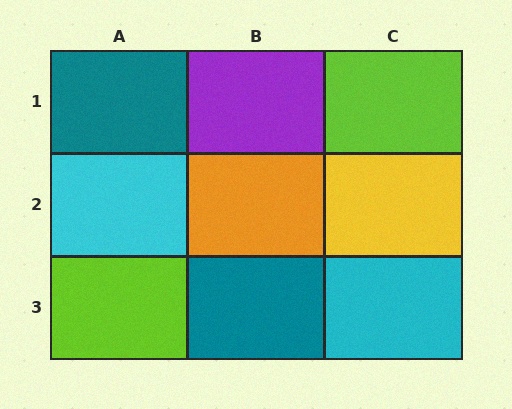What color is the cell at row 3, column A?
Lime.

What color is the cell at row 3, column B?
Teal.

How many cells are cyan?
2 cells are cyan.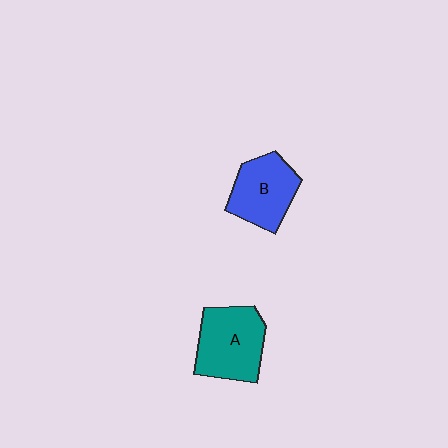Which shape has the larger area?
Shape A (teal).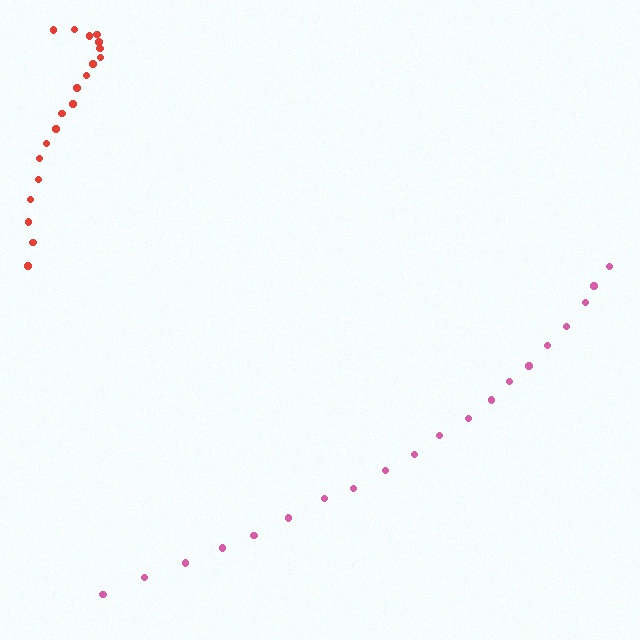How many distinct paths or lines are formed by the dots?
There are 2 distinct paths.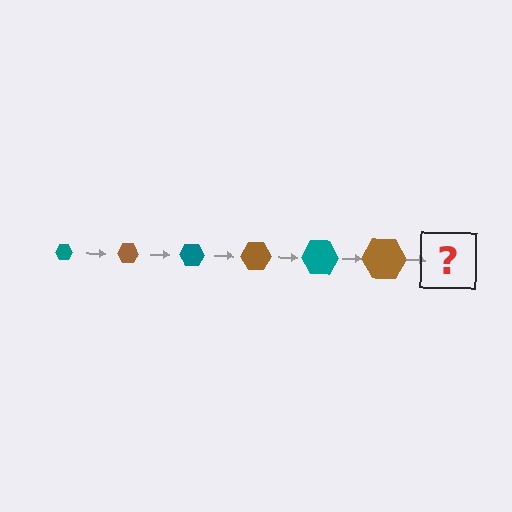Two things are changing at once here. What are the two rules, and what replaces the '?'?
The two rules are that the hexagon grows larger each step and the color cycles through teal and brown. The '?' should be a teal hexagon, larger than the previous one.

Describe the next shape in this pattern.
It should be a teal hexagon, larger than the previous one.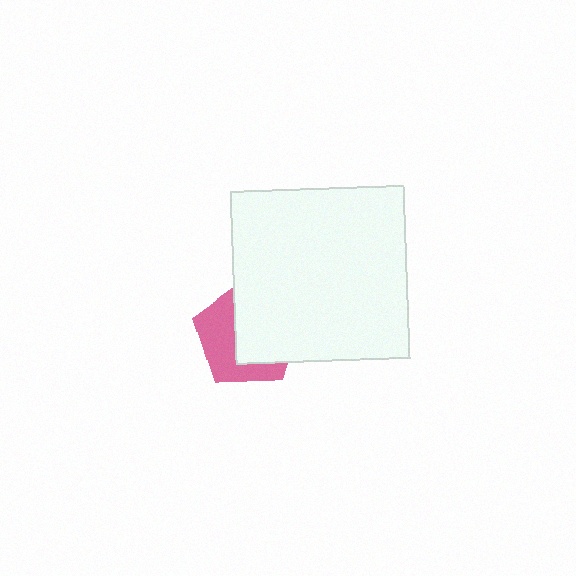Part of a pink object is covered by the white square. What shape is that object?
It is a pentagon.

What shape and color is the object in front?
The object in front is a white square.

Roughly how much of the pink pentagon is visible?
A small part of it is visible (roughly 45%).